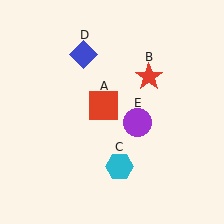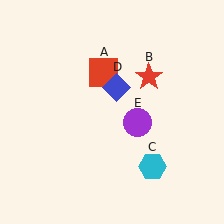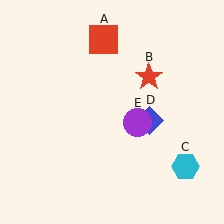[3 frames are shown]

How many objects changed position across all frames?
3 objects changed position: red square (object A), cyan hexagon (object C), blue diamond (object D).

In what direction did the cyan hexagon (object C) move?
The cyan hexagon (object C) moved right.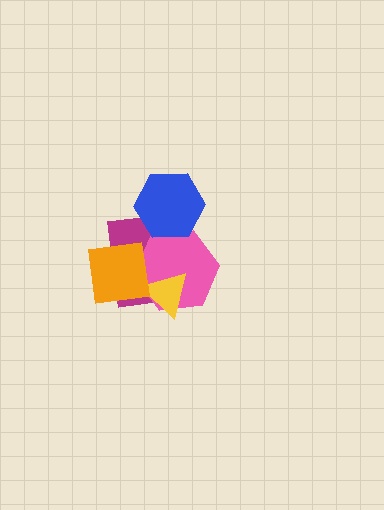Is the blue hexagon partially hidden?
No, no other shape covers it.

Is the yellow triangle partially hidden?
Yes, it is partially covered by another shape.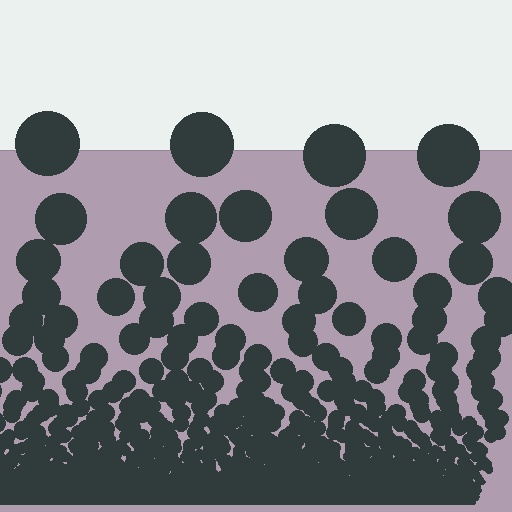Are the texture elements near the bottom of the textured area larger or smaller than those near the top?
Smaller. The gradient is inverted — elements near the bottom are smaller and denser.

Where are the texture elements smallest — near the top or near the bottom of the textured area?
Near the bottom.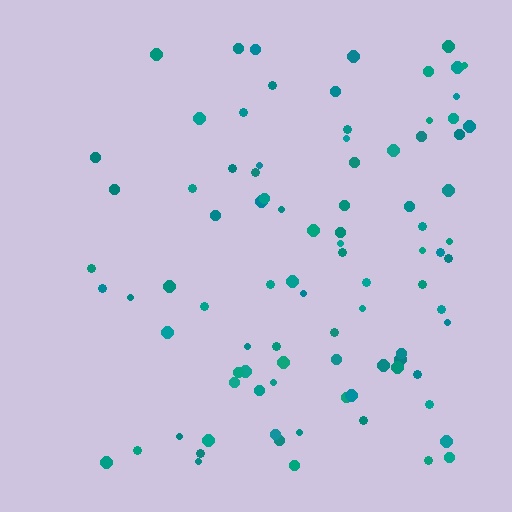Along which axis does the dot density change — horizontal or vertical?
Horizontal.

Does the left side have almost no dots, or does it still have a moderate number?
Still a moderate number, just noticeably fewer than the right.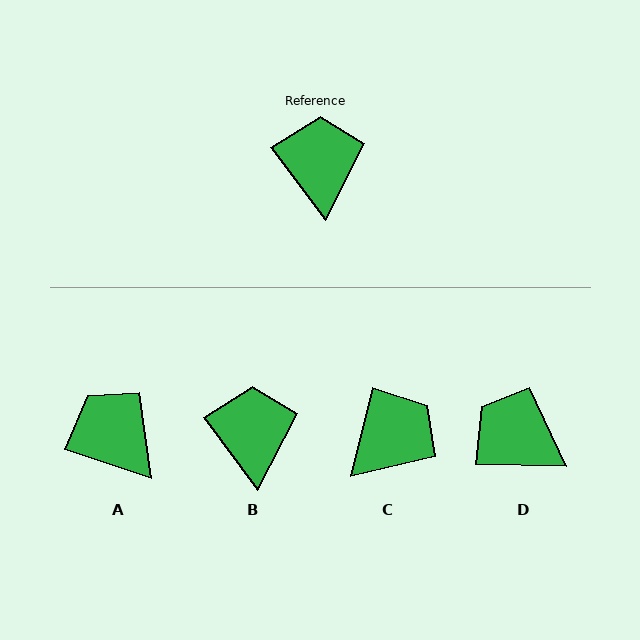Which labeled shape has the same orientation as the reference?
B.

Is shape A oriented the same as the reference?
No, it is off by about 35 degrees.